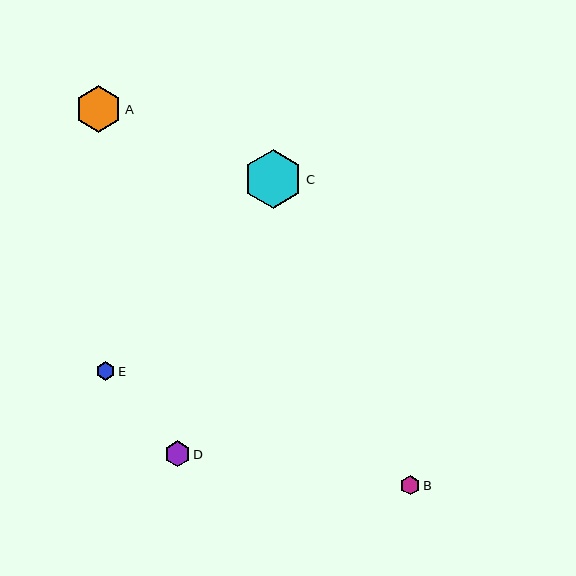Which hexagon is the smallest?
Hexagon E is the smallest with a size of approximately 18 pixels.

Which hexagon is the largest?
Hexagon C is the largest with a size of approximately 59 pixels.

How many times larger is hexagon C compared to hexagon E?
Hexagon C is approximately 3.2 times the size of hexagon E.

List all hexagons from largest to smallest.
From largest to smallest: C, A, D, B, E.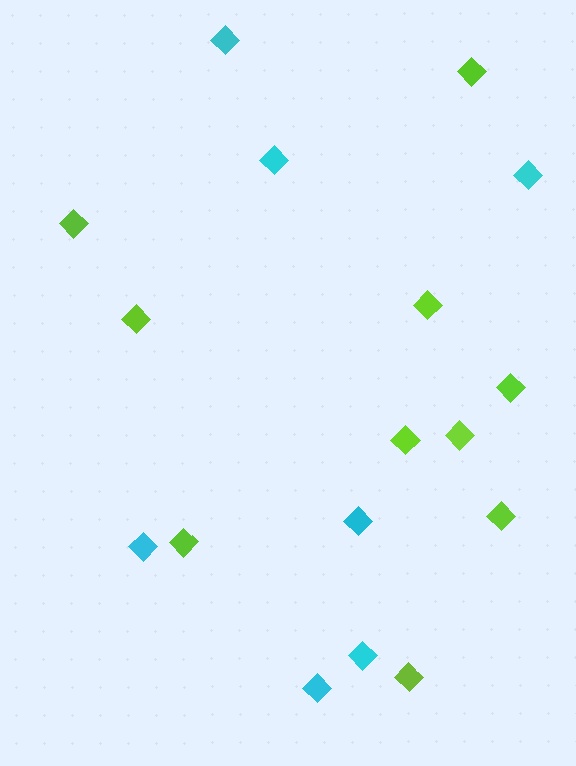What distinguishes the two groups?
There are 2 groups: one group of cyan diamonds (7) and one group of lime diamonds (10).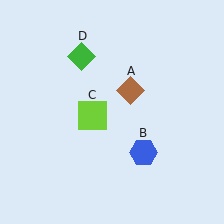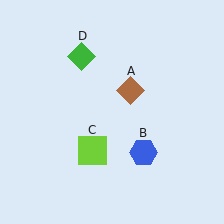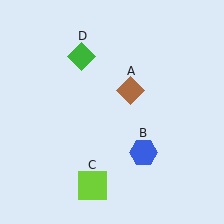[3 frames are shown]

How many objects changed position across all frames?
1 object changed position: lime square (object C).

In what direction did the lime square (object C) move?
The lime square (object C) moved down.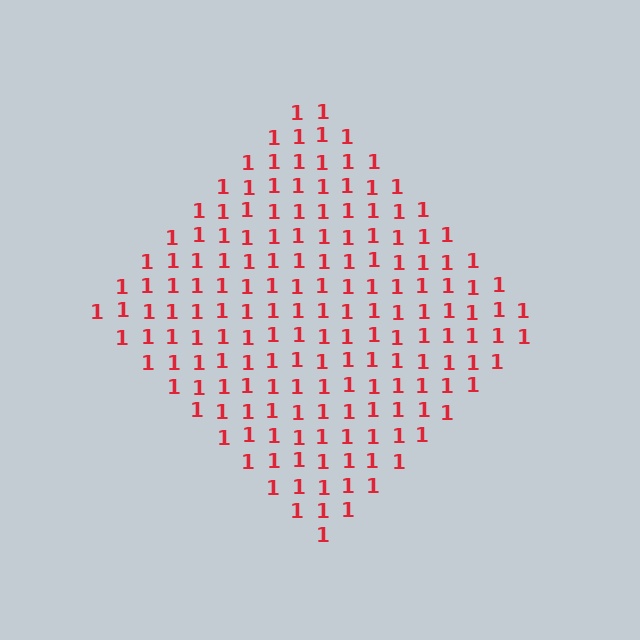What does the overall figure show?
The overall figure shows a diamond.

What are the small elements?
The small elements are digit 1's.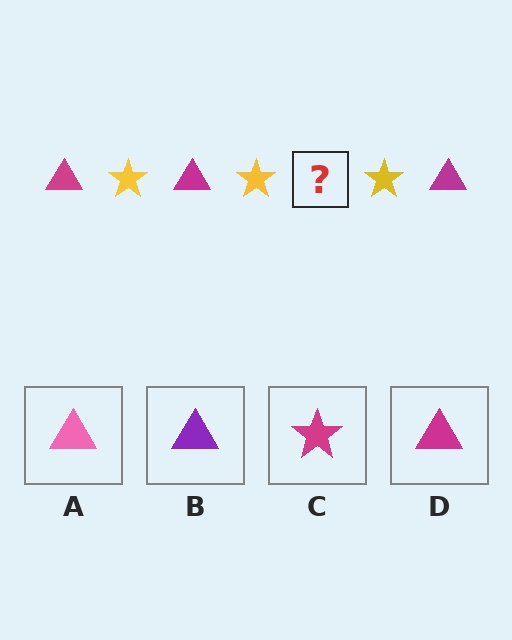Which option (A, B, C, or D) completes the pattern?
D.